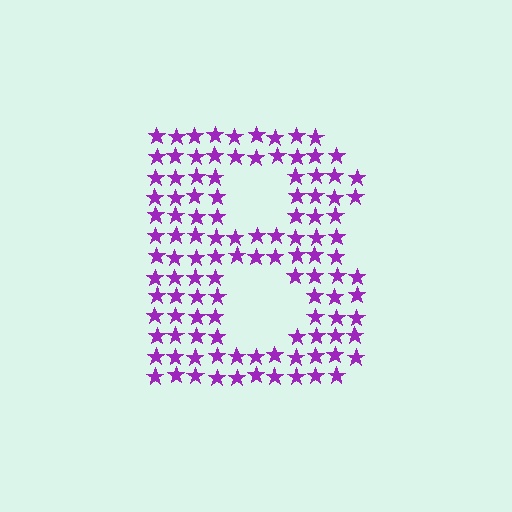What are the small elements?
The small elements are stars.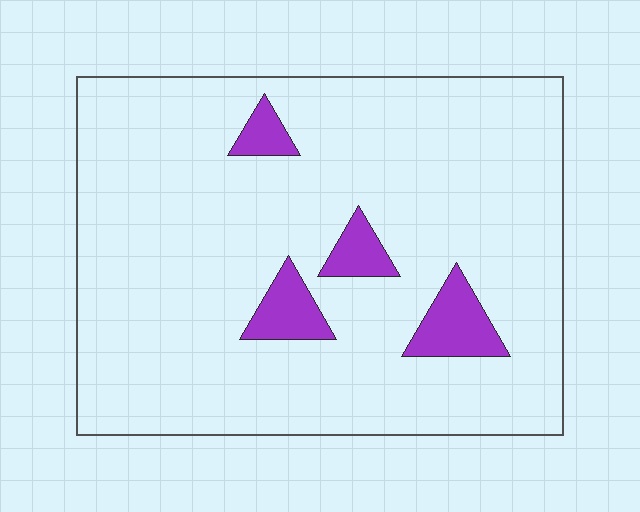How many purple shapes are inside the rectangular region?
4.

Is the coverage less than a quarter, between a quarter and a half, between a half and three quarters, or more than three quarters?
Less than a quarter.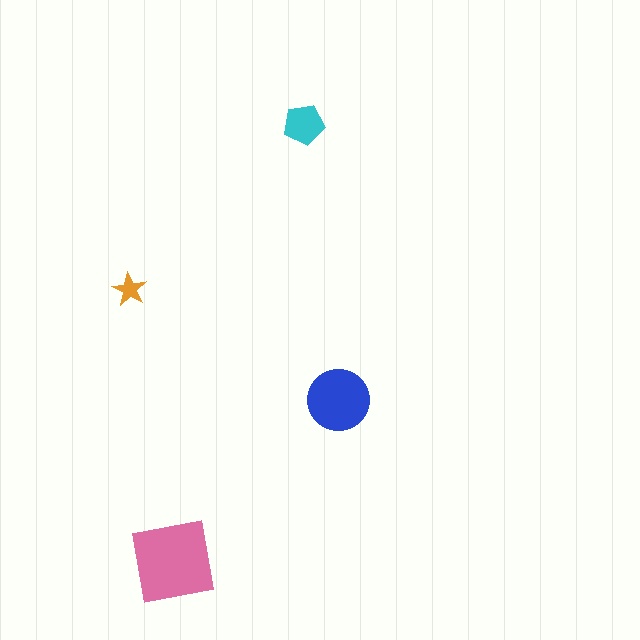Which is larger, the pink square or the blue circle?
The pink square.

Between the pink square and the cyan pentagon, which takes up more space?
The pink square.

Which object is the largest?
The pink square.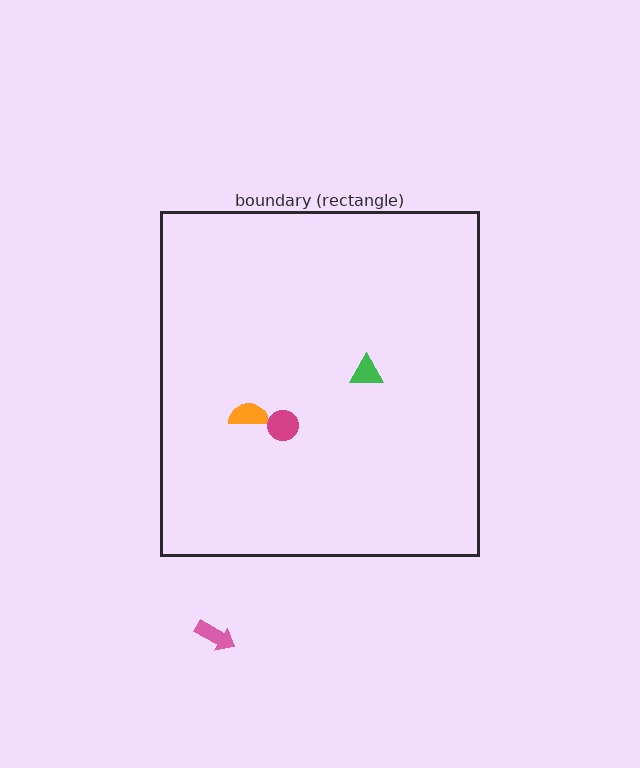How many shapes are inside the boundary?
3 inside, 1 outside.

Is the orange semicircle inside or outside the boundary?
Inside.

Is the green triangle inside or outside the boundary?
Inside.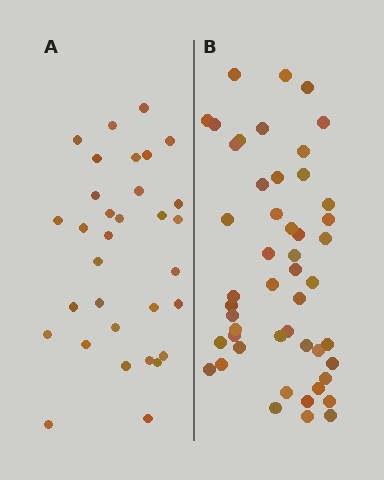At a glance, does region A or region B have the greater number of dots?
Region B (the right region) has more dots.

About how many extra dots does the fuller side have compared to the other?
Region B has approximately 15 more dots than region A.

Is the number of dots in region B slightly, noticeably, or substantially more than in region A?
Region B has substantially more. The ratio is roughly 1.5 to 1.